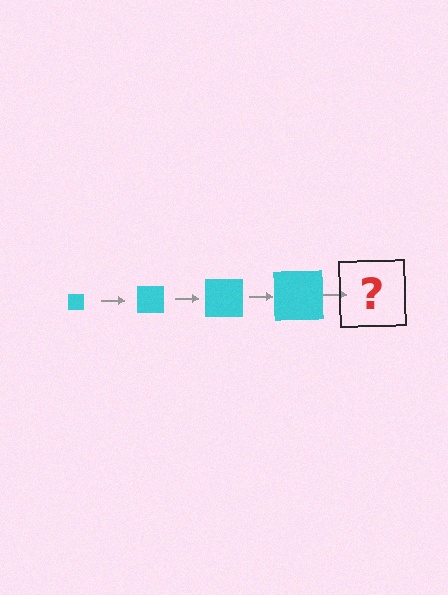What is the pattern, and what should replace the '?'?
The pattern is that the square gets progressively larger each step. The '?' should be a cyan square, larger than the previous one.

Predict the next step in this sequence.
The next step is a cyan square, larger than the previous one.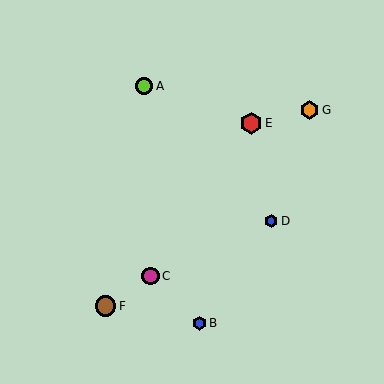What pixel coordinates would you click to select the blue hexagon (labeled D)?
Click at (271, 221) to select the blue hexagon D.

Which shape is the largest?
The red hexagon (labeled E) is the largest.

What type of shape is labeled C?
Shape C is a magenta circle.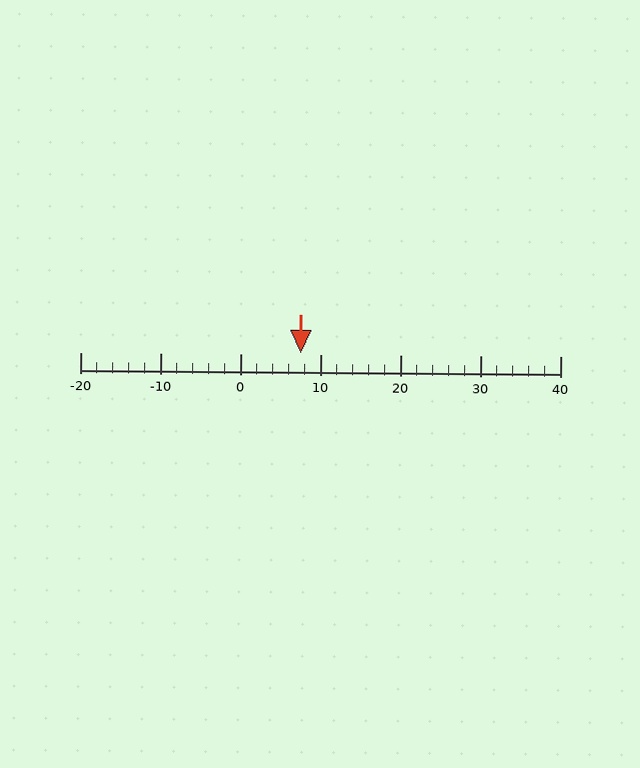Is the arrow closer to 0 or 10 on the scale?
The arrow is closer to 10.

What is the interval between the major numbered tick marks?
The major tick marks are spaced 10 units apart.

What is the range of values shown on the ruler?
The ruler shows values from -20 to 40.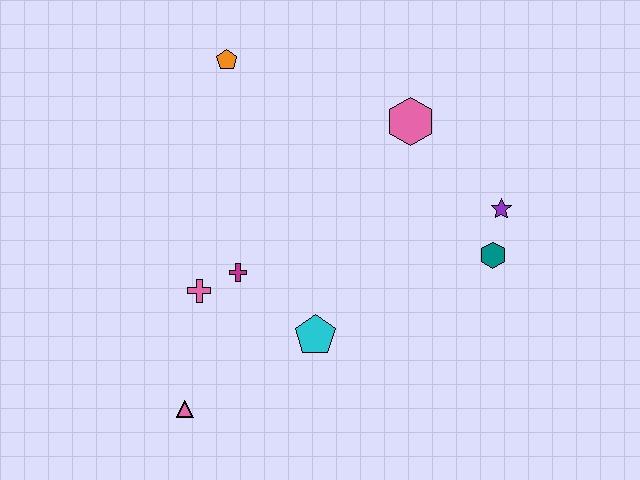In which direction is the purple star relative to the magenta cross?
The purple star is to the right of the magenta cross.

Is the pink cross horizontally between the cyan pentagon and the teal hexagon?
No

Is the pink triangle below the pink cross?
Yes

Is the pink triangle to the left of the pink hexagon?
Yes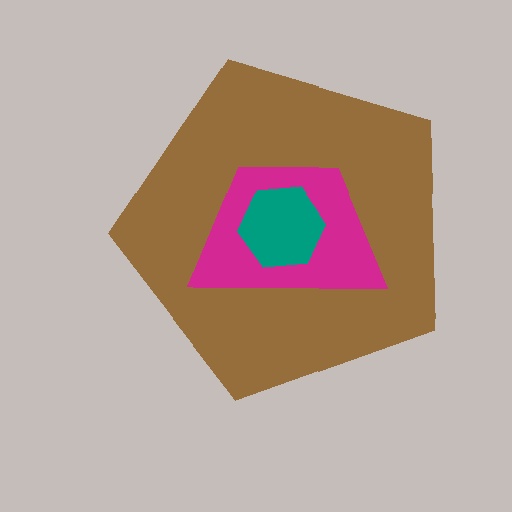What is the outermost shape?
The brown pentagon.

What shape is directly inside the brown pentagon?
The magenta trapezoid.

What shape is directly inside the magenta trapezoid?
The teal hexagon.